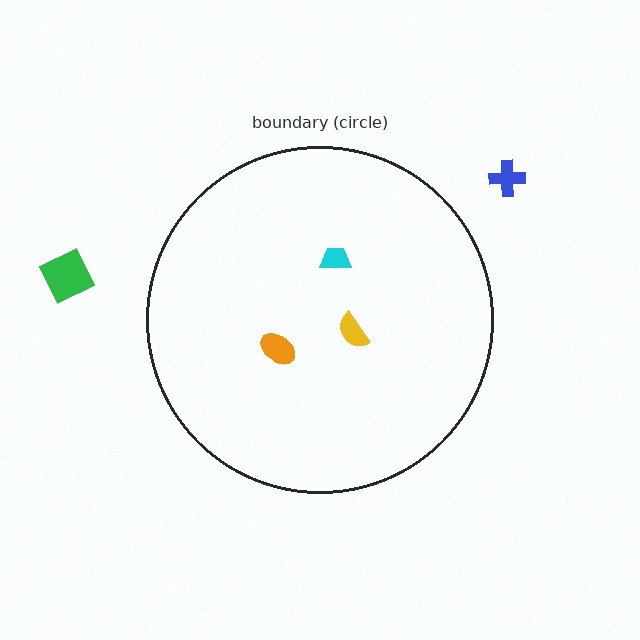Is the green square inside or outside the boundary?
Outside.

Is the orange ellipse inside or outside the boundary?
Inside.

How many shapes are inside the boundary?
3 inside, 2 outside.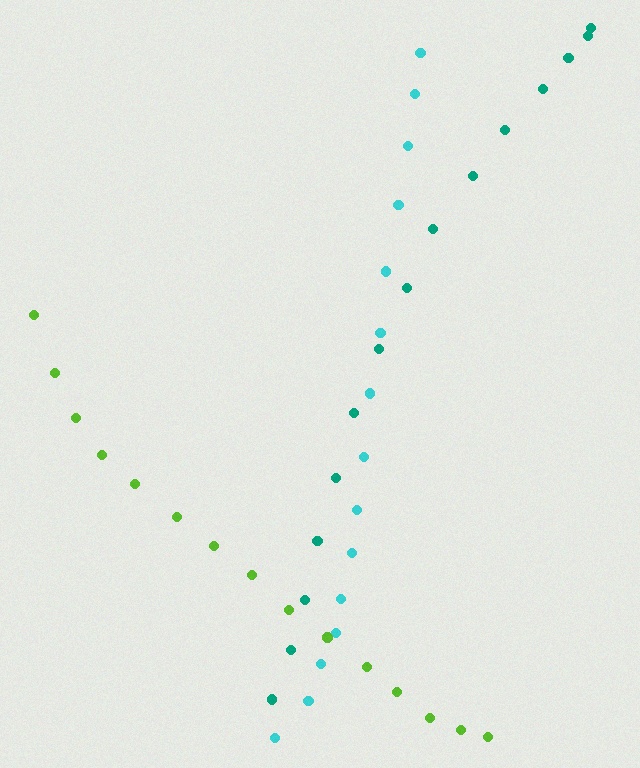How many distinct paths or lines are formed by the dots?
There are 3 distinct paths.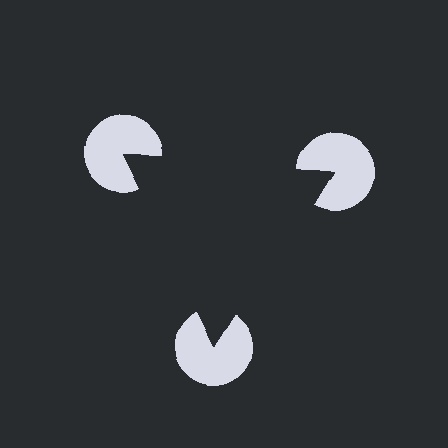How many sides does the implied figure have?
3 sides.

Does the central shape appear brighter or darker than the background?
It typically appears slightly darker than the background, even though no actual brightness change is drawn.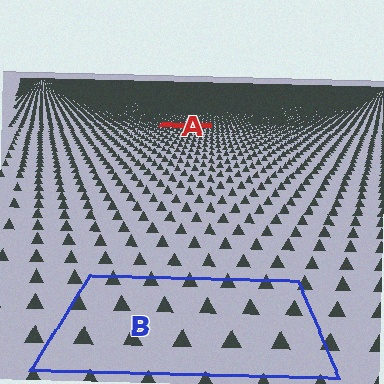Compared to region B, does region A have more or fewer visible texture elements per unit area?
Region A has more texture elements per unit area — they are packed more densely because it is farther away.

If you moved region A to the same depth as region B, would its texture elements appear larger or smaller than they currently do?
They would appear larger. At a closer depth, the same texture elements are projected at a bigger on-screen size.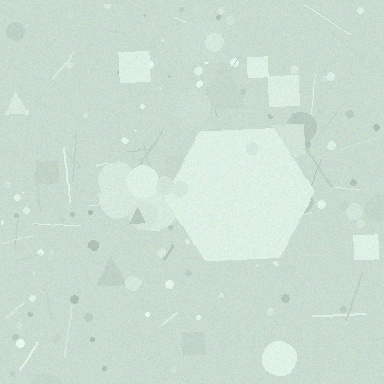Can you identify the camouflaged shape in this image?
The camouflaged shape is a hexagon.